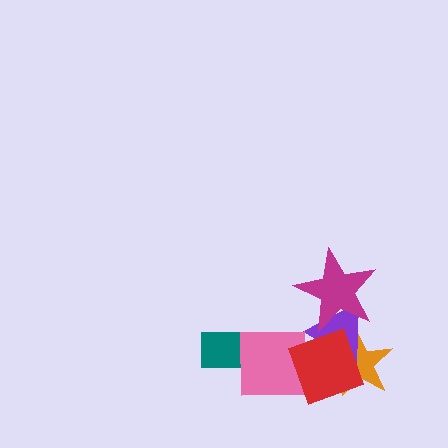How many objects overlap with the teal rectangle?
1 object overlaps with the teal rectangle.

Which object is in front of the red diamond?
The magenta star is in front of the red diamond.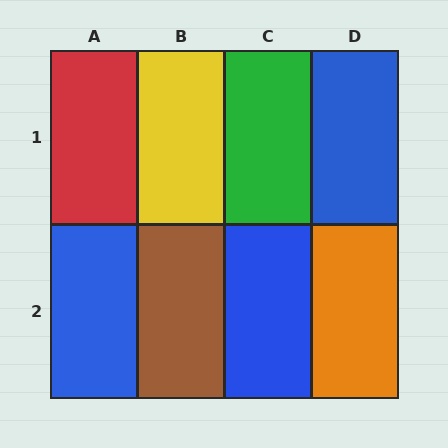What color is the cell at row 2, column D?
Orange.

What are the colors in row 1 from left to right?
Red, yellow, green, blue.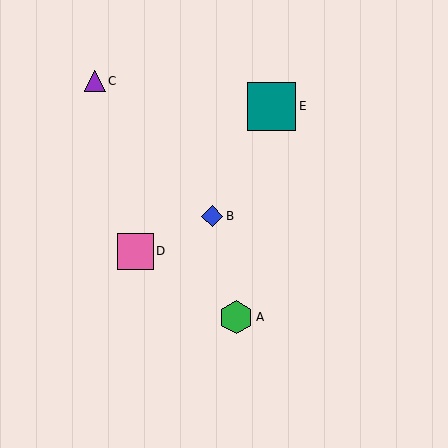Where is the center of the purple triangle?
The center of the purple triangle is at (95, 81).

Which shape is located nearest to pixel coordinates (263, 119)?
The teal square (labeled E) at (272, 106) is nearest to that location.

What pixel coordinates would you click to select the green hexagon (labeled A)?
Click at (236, 317) to select the green hexagon A.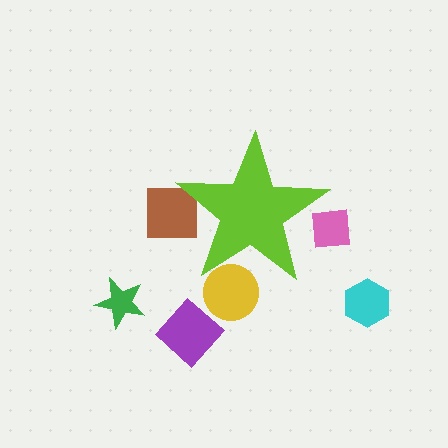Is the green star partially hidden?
No, the green star is fully visible.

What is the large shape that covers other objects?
A lime star.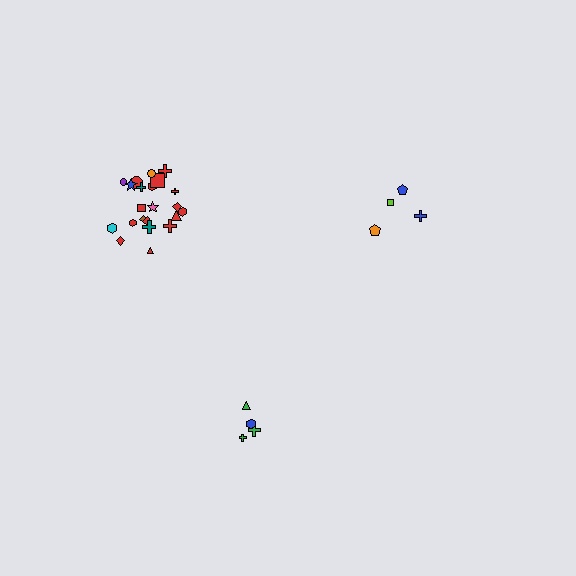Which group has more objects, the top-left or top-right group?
The top-left group.